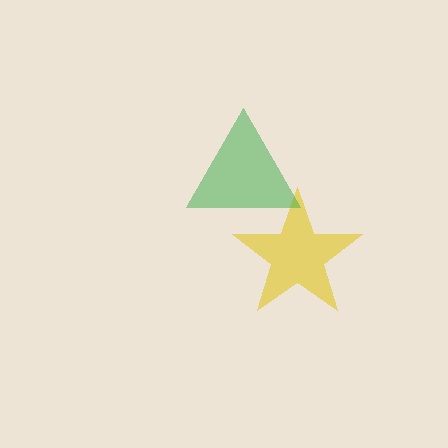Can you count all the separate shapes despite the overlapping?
Yes, there are 2 separate shapes.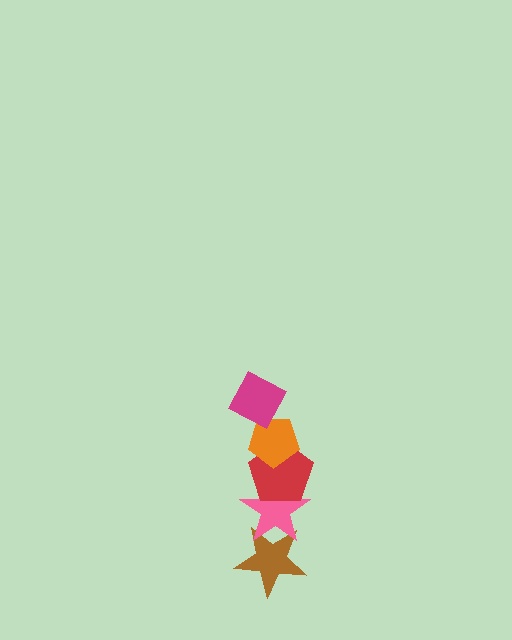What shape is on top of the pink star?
The red pentagon is on top of the pink star.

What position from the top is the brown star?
The brown star is 5th from the top.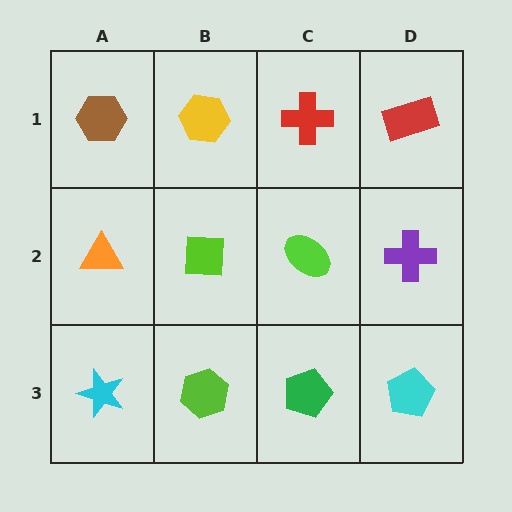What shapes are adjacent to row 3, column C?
A lime ellipse (row 2, column C), a lime hexagon (row 3, column B), a cyan pentagon (row 3, column D).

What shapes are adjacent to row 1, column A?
An orange triangle (row 2, column A), a yellow hexagon (row 1, column B).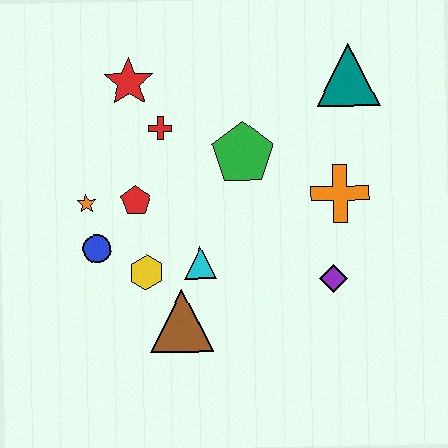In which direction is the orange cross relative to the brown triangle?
The orange cross is to the right of the brown triangle.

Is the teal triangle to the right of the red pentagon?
Yes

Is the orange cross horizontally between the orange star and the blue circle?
No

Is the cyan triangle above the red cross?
No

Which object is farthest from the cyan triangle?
The teal triangle is farthest from the cyan triangle.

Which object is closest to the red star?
The red cross is closest to the red star.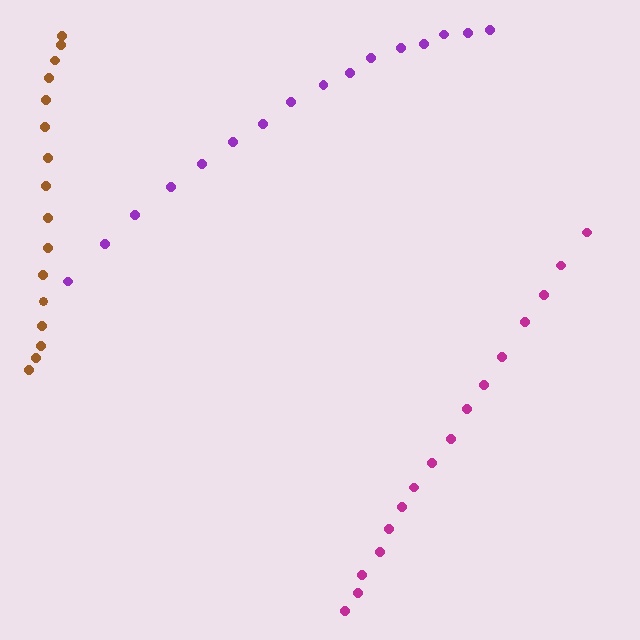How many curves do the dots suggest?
There are 3 distinct paths.